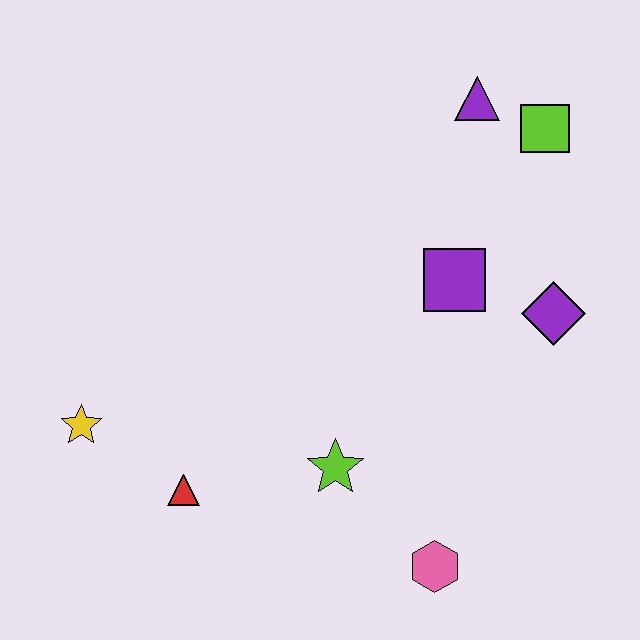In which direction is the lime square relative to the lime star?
The lime square is above the lime star.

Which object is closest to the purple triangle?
The lime square is closest to the purple triangle.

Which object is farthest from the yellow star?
The lime square is farthest from the yellow star.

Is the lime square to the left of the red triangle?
No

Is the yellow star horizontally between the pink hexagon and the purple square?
No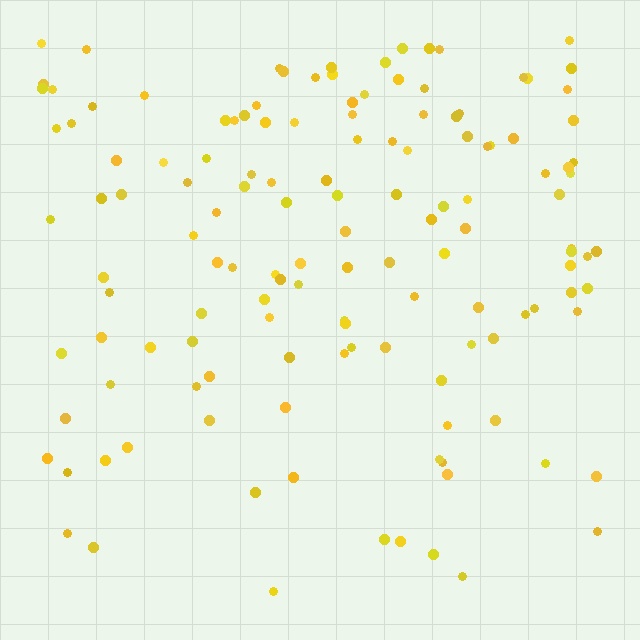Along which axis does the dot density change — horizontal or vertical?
Vertical.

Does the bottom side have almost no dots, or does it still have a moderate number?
Still a moderate number, just noticeably fewer than the top.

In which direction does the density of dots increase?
From bottom to top, with the top side densest.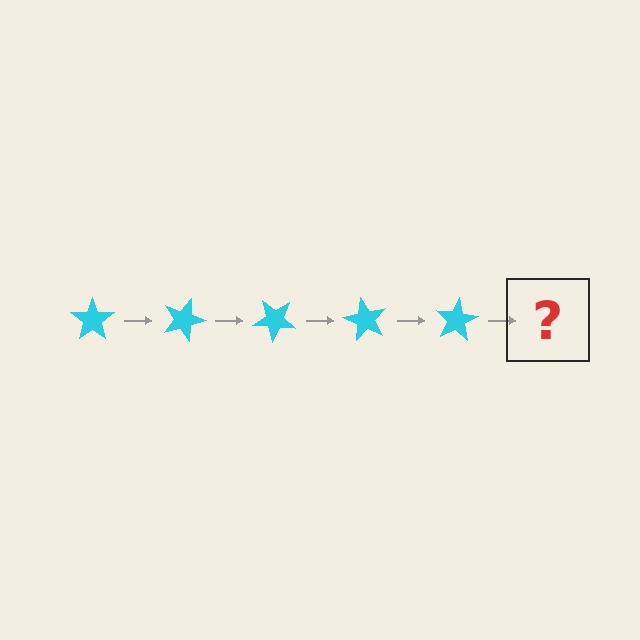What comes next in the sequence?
The next element should be a cyan star rotated 100 degrees.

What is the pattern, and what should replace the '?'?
The pattern is that the star rotates 20 degrees each step. The '?' should be a cyan star rotated 100 degrees.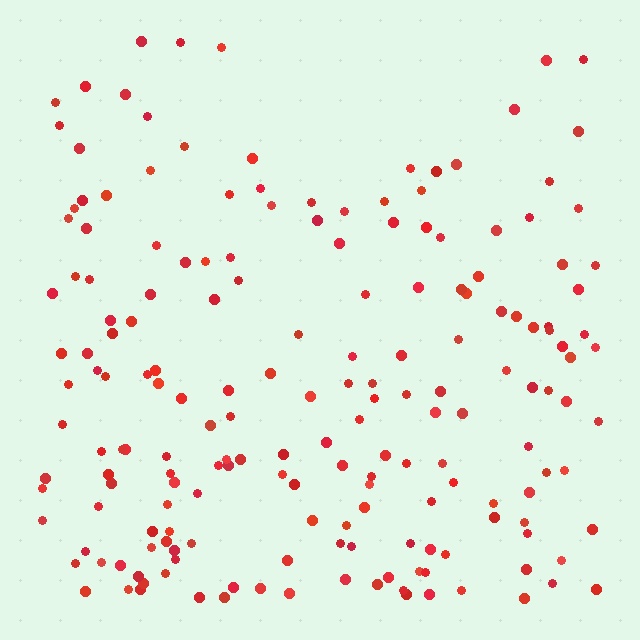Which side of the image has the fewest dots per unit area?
The top.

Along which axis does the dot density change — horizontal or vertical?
Vertical.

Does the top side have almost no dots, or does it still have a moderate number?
Still a moderate number, just noticeably fewer than the bottom.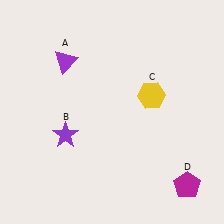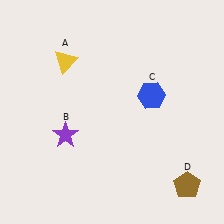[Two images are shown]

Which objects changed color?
A changed from purple to yellow. C changed from yellow to blue. D changed from magenta to brown.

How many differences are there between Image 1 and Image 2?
There are 3 differences between the two images.